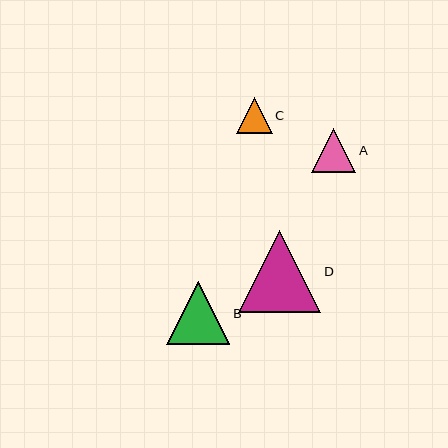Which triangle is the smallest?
Triangle C is the smallest with a size of approximately 36 pixels.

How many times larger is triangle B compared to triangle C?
Triangle B is approximately 1.8 times the size of triangle C.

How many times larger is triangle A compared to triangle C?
Triangle A is approximately 1.2 times the size of triangle C.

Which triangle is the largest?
Triangle D is the largest with a size of approximately 82 pixels.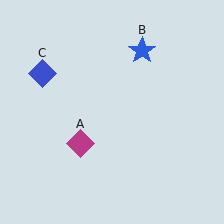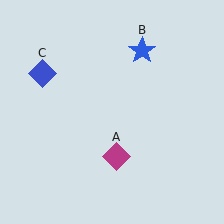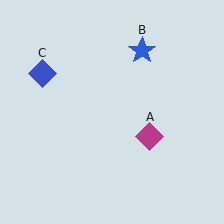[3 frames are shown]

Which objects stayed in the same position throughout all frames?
Blue star (object B) and blue diamond (object C) remained stationary.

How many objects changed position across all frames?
1 object changed position: magenta diamond (object A).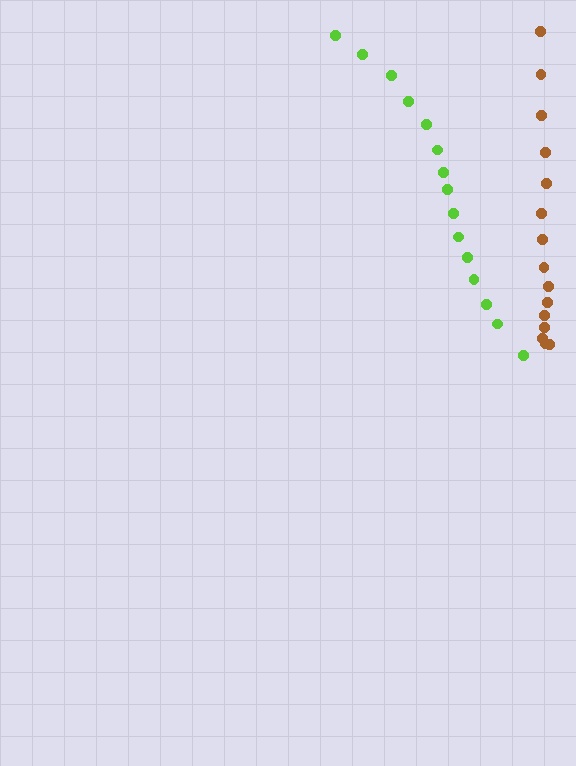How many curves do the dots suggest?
There are 2 distinct paths.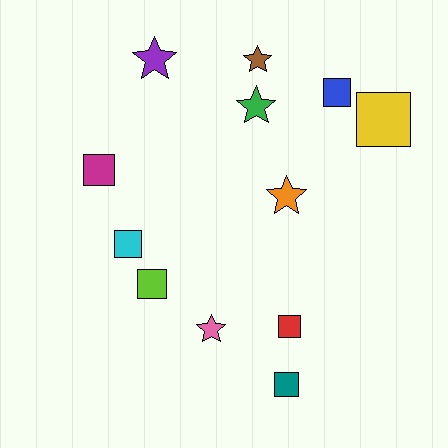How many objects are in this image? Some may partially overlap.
There are 12 objects.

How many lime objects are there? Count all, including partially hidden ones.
There is 1 lime object.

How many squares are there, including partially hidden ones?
There are 7 squares.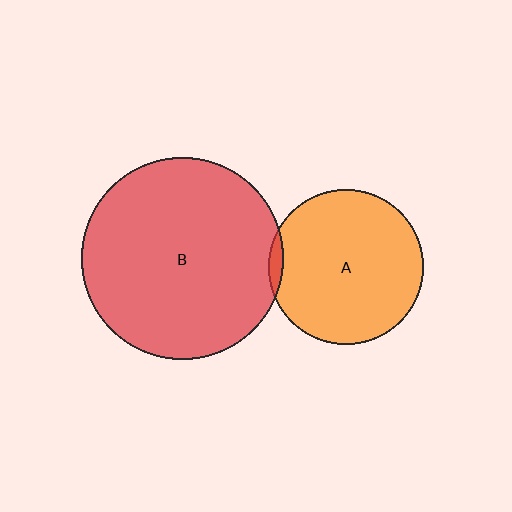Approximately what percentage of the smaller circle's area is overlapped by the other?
Approximately 5%.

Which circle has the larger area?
Circle B (red).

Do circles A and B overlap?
Yes.